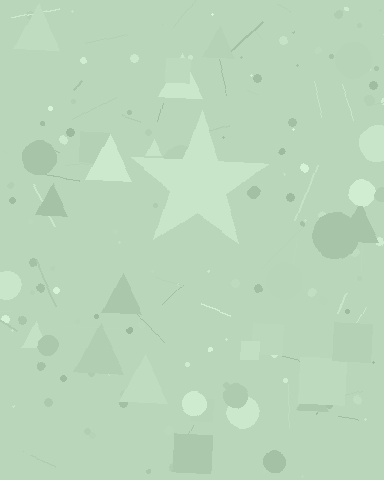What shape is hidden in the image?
A star is hidden in the image.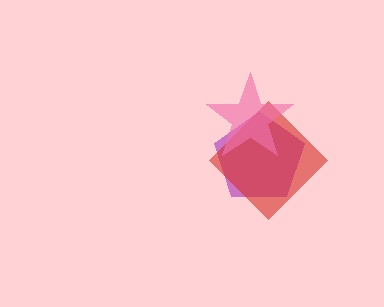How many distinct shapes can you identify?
There are 3 distinct shapes: a purple pentagon, a red diamond, a pink star.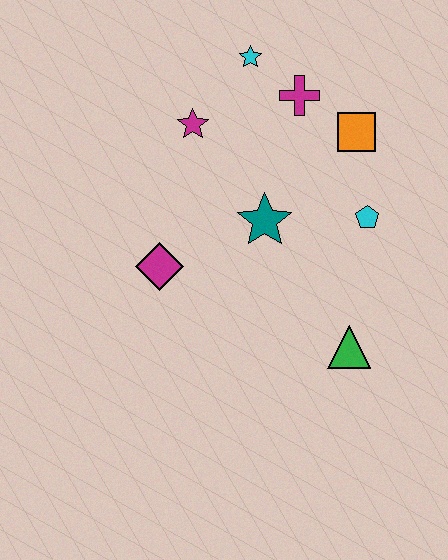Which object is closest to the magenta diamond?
The teal star is closest to the magenta diamond.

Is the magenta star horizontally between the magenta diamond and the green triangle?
Yes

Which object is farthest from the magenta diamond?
The orange square is farthest from the magenta diamond.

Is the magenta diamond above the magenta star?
No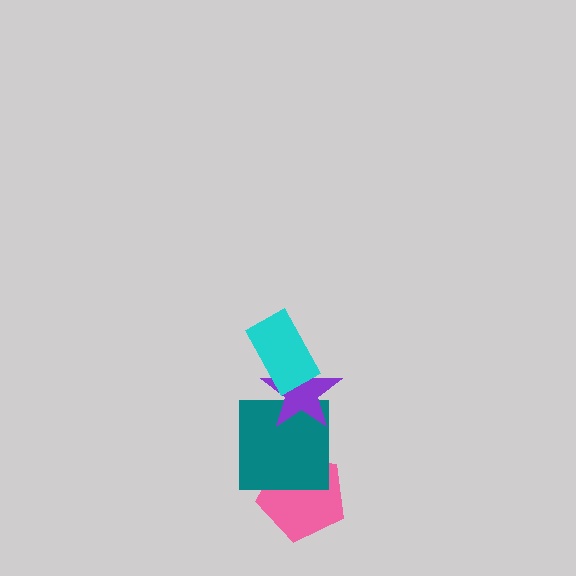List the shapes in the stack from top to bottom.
From top to bottom: the cyan rectangle, the purple star, the teal square, the pink pentagon.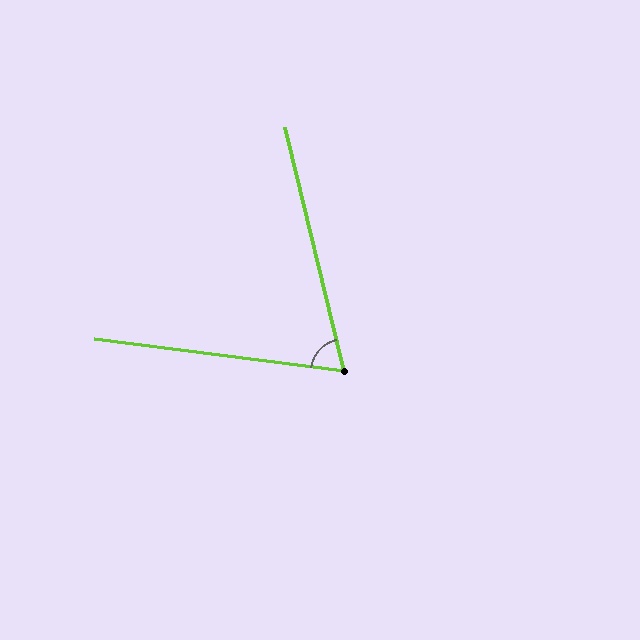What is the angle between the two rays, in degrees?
Approximately 69 degrees.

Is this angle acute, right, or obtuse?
It is acute.